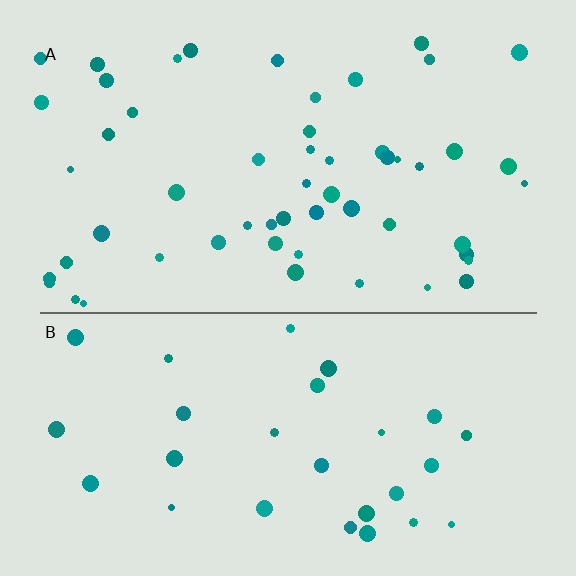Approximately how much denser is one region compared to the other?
Approximately 1.8× — region A over region B.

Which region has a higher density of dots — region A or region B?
A (the top).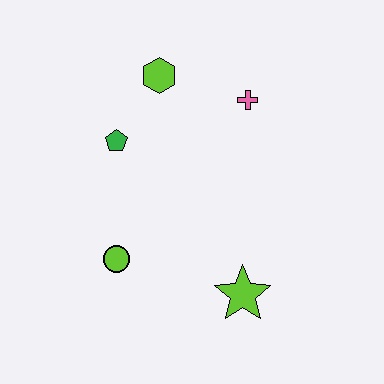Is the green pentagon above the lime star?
Yes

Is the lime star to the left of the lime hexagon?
No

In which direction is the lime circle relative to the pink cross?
The lime circle is below the pink cross.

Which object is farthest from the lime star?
The lime hexagon is farthest from the lime star.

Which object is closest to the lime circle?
The green pentagon is closest to the lime circle.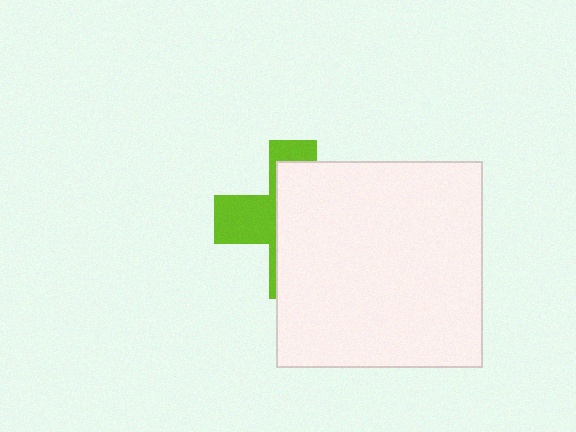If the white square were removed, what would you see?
You would see the complete lime cross.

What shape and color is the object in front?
The object in front is a white square.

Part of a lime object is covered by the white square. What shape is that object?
It is a cross.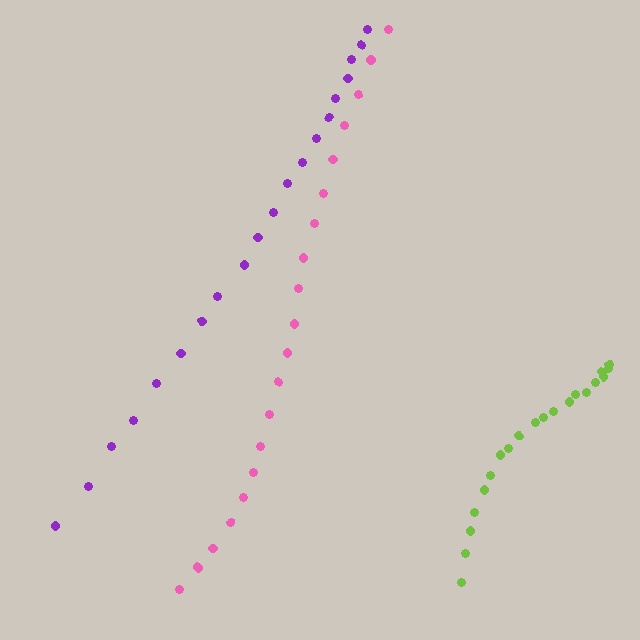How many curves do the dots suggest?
There are 3 distinct paths.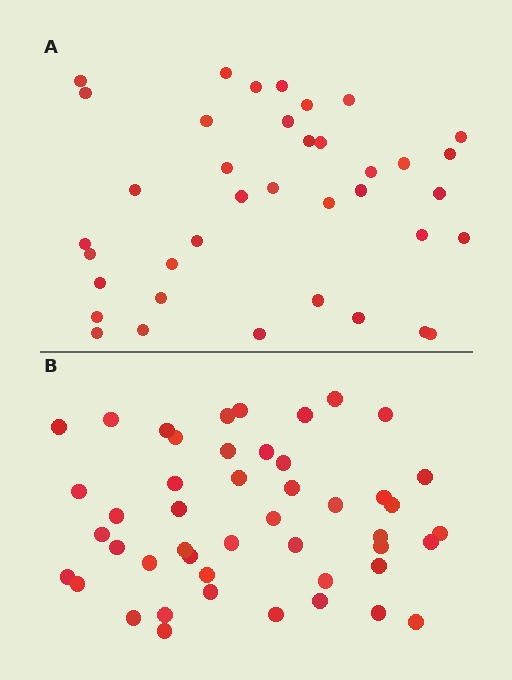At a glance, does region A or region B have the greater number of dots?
Region B (the bottom region) has more dots.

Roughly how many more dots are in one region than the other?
Region B has roughly 8 or so more dots than region A.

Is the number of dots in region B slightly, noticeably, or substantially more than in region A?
Region B has only slightly more — the two regions are fairly close. The ratio is roughly 1.2 to 1.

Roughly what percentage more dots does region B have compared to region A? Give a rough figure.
About 25% more.